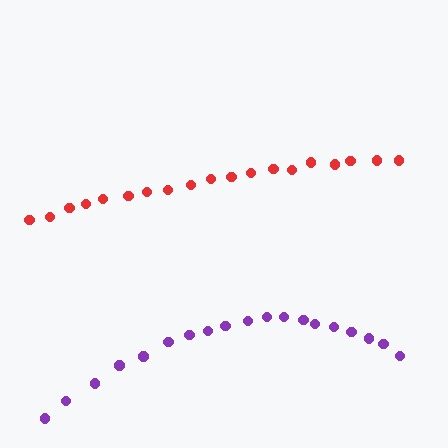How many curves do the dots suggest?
There are 2 distinct paths.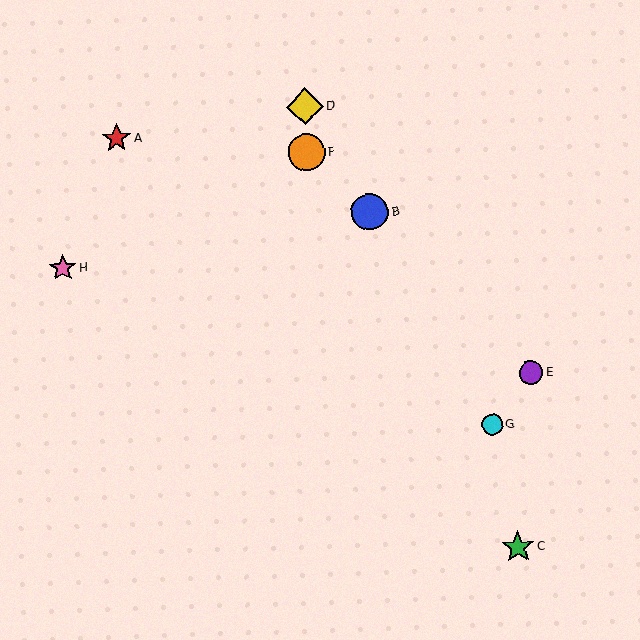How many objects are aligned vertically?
2 objects (D, F) are aligned vertically.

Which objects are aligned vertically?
Objects D, F are aligned vertically.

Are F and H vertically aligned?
No, F is at x≈307 and H is at x≈63.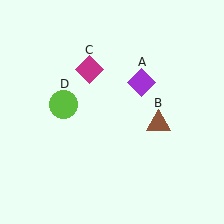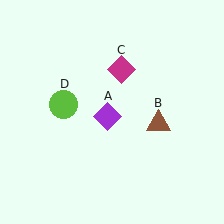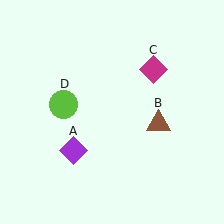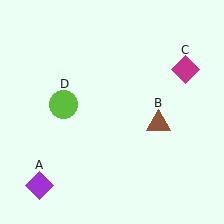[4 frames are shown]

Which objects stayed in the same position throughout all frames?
Brown triangle (object B) and lime circle (object D) remained stationary.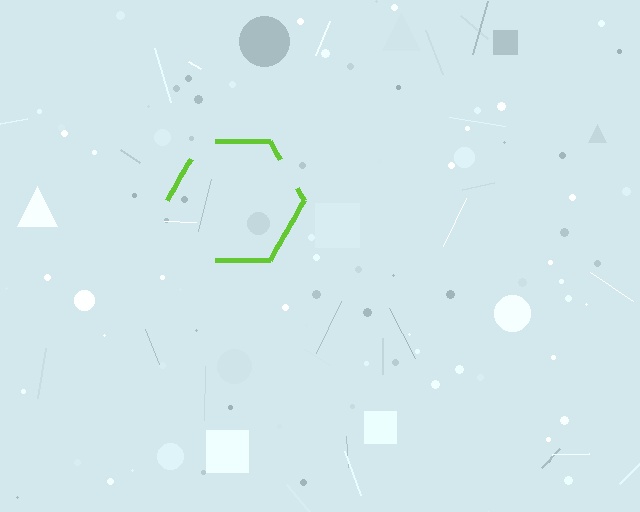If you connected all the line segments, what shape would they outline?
They would outline a hexagon.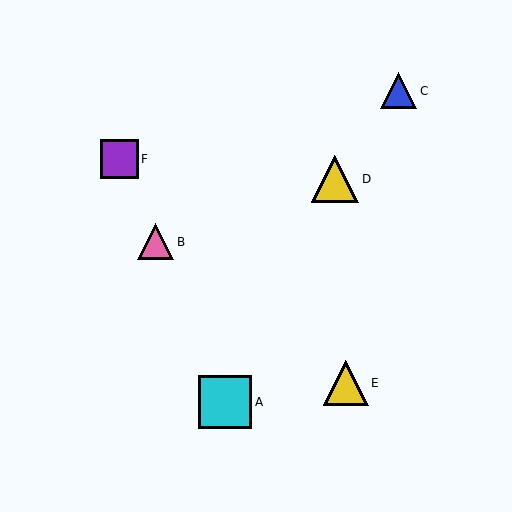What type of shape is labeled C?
Shape C is a blue triangle.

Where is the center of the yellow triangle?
The center of the yellow triangle is at (346, 383).